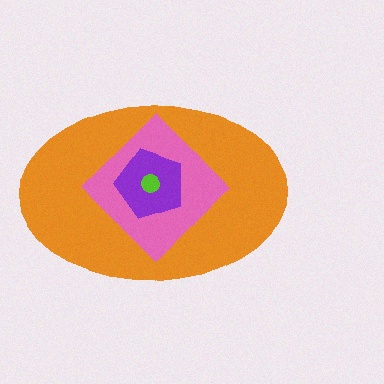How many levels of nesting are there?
4.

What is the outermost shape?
The orange ellipse.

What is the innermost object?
The lime circle.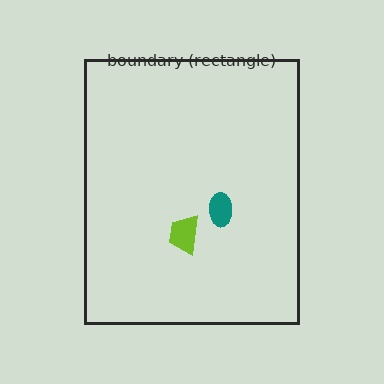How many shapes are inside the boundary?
2 inside, 0 outside.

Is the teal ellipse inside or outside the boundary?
Inside.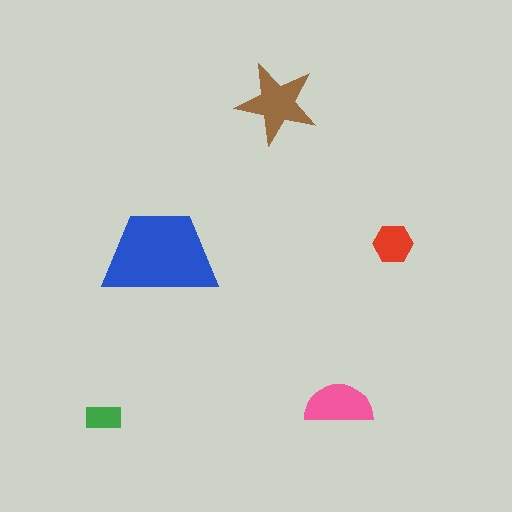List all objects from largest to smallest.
The blue trapezoid, the brown star, the pink semicircle, the red hexagon, the green rectangle.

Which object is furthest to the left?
The green rectangle is leftmost.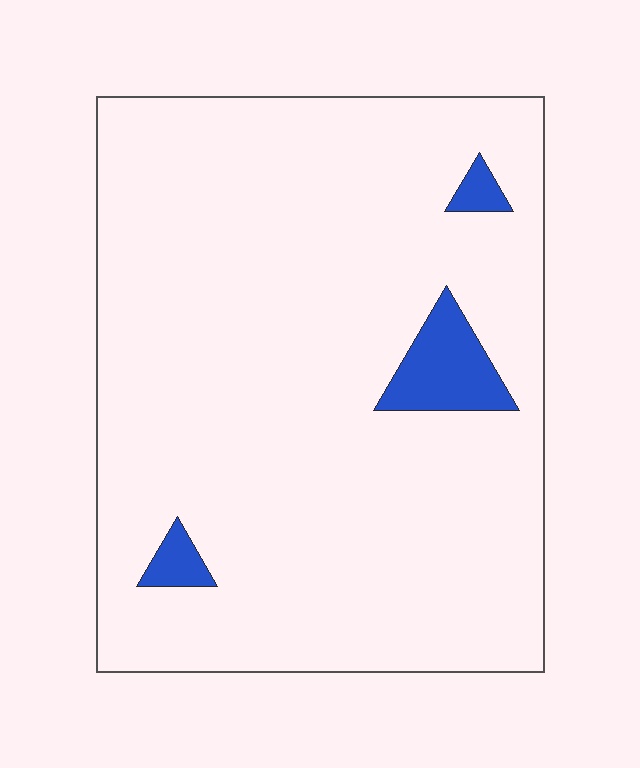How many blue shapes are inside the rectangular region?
3.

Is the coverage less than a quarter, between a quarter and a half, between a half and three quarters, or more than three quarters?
Less than a quarter.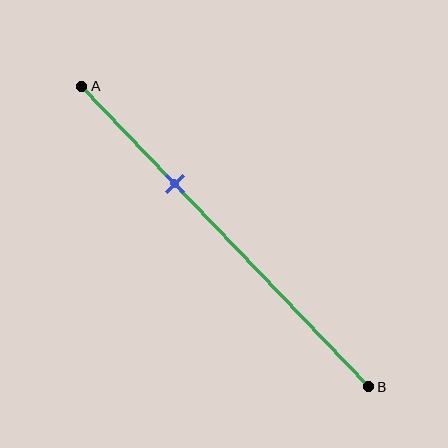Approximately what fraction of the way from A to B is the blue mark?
The blue mark is approximately 30% of the way from A to B.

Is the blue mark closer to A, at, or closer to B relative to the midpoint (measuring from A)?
The blue mark is closer to point A than the midpoint of segment AB.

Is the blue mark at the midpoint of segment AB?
No, the mark is at about 30% from A, not at the 50% midpoint.